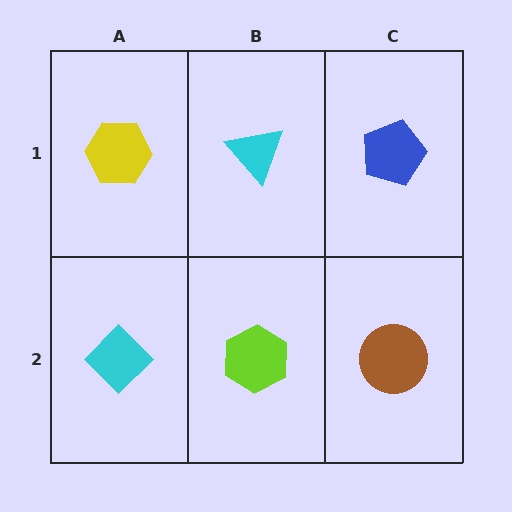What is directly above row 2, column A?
A yellow hexagon.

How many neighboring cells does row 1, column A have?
2.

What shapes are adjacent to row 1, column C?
A brown circle (row 2, column C), a cyan triangle (row 1, column B).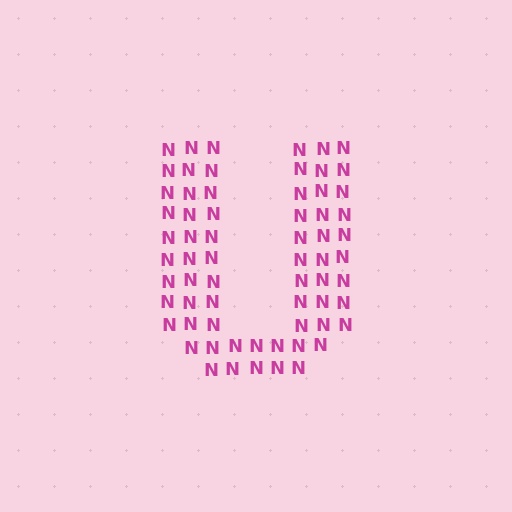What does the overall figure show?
The overall figure shows the letter U.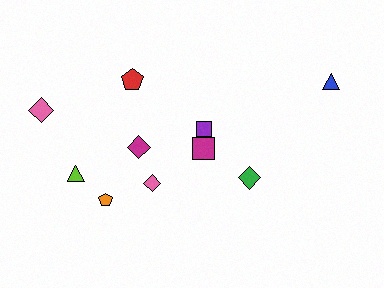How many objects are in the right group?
There are 4 objects.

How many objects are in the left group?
There are 6 objects.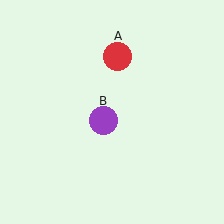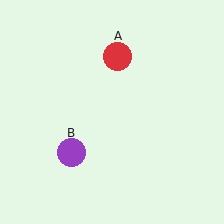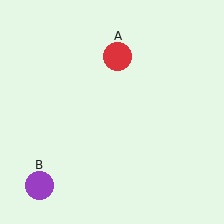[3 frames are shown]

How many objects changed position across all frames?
1 object changed position: purple circle (object B).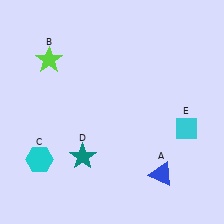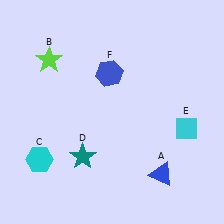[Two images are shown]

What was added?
A blue hexagon (F) was added in Image 2.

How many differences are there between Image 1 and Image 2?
There is 1 difference between the two images.